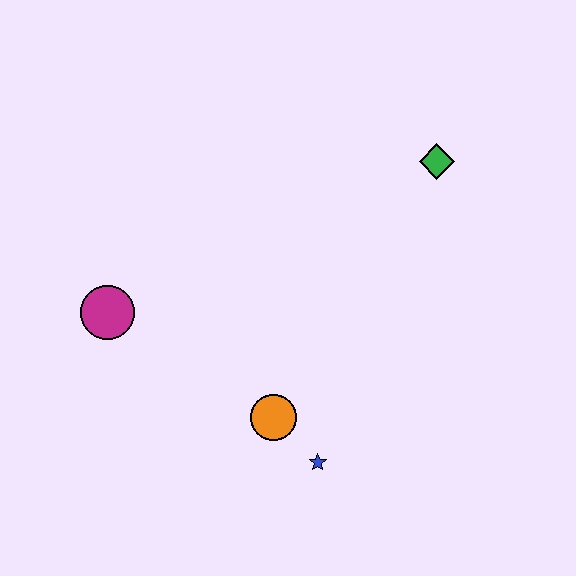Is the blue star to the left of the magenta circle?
No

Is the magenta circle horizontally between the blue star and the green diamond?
No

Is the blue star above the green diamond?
No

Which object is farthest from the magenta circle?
The green diamond is farthest from the magenta circle.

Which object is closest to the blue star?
The orange circle is closest to the blue star.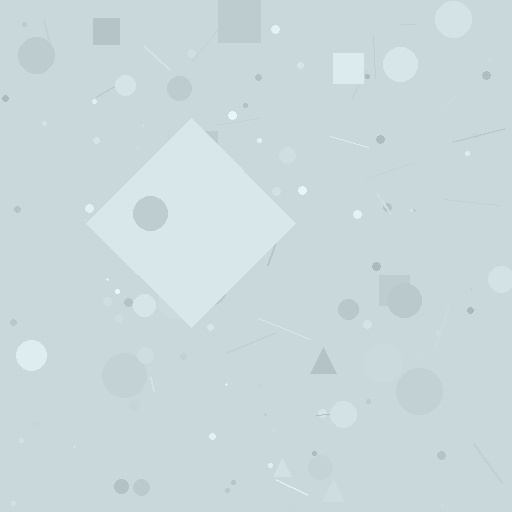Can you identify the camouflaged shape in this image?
The camouflaged shape is a diamond.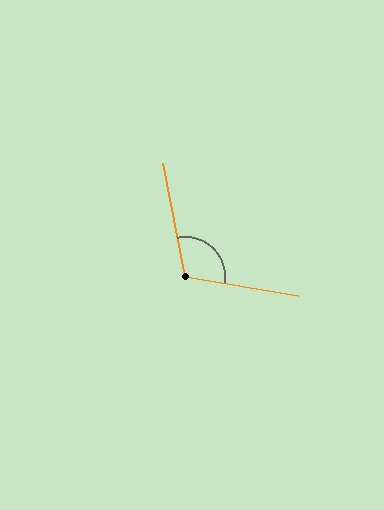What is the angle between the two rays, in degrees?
Approximately 110 degrees.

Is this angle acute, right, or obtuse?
It is obtuse.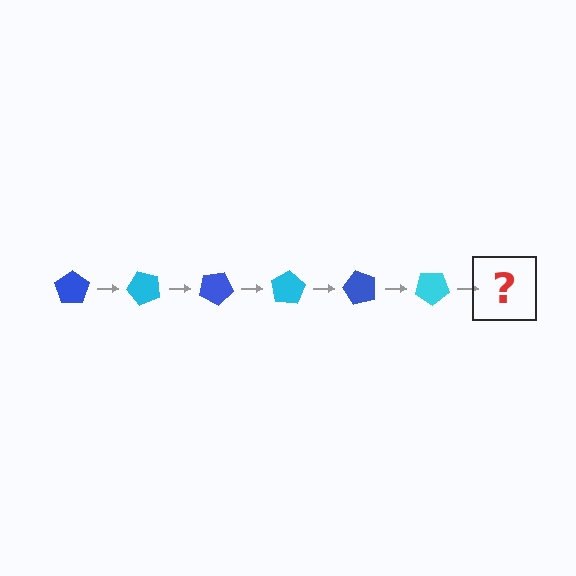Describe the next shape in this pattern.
It should be a blue pentagon, rotated 300 degrees from the start.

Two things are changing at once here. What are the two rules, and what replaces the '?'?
The two rules are that it rotates 50 degrees each step and the color cycles through blue and cyan. The '?' should be a blue pentagon, rotated 300 degrees from the start.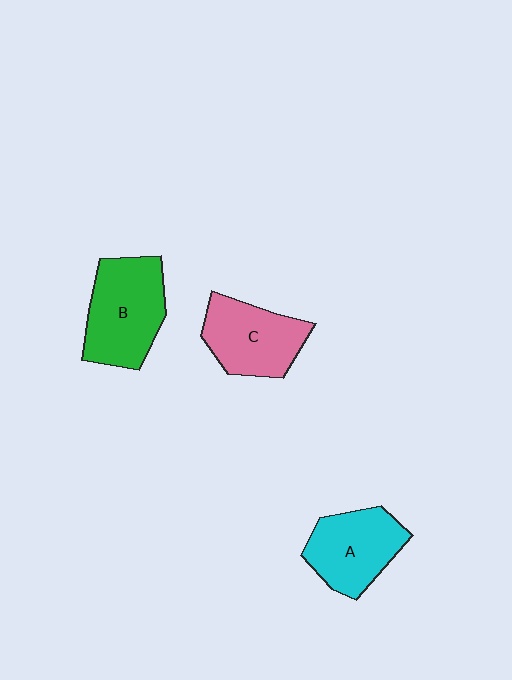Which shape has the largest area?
Shape B (green).